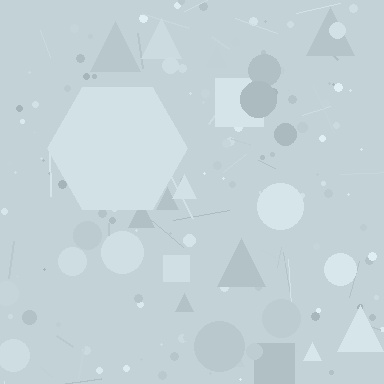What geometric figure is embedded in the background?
A hexagon is embedded in the background.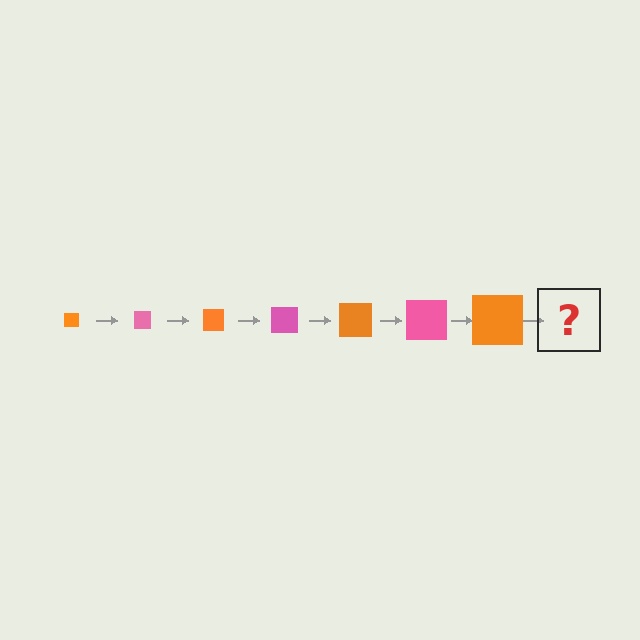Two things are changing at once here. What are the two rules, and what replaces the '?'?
The two rules are that the square grows larger each step and the color cycles through orange and pink. The '?' should be a pink square, larger than the previous one.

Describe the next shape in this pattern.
It should be a pink square, larger than the previous one.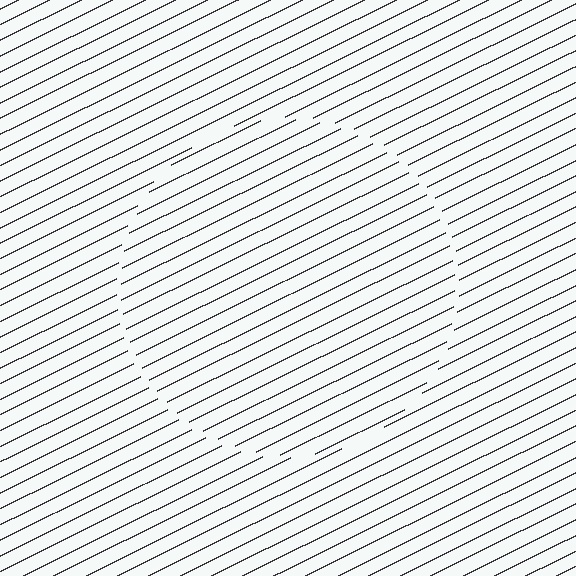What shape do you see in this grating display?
An illusory circle. The interior of the shape contains the same grating, shifted by half a period — the contour is defined by the phase discontinuity where line-ends from the inner and outer gratings abut.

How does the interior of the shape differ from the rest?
The interior of the shape contains the same grating, shifted by half a period — the contour is defined by the phase discontinuity where line-ends from the inner and outer gratings abut.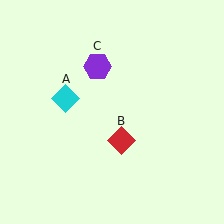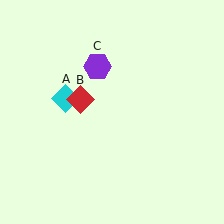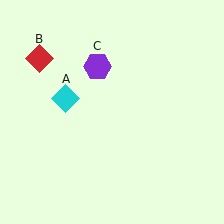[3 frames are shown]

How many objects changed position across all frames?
1 object changed position: red diamond (object B).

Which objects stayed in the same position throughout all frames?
Cyan diamond (object A) and purple hexagon (object C) remained stationary.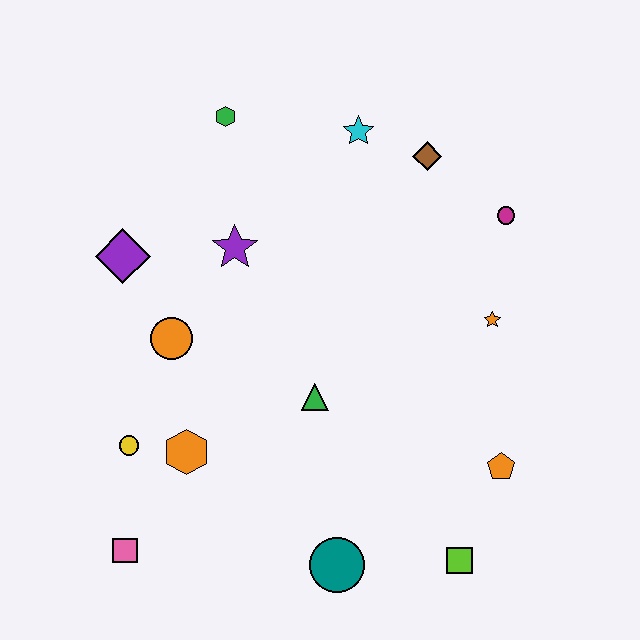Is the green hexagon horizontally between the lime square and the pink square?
Yes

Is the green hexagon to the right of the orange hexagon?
Yes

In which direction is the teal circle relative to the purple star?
The teal circle is below the purple star.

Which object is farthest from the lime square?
The green hexagon is farthest from the lime square.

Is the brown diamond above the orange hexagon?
Yes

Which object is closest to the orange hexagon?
The yellow circle is closest to the orange hexagon.